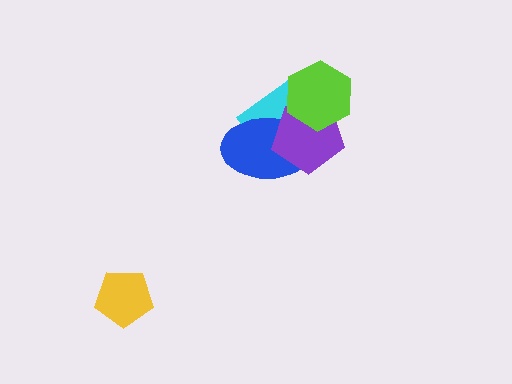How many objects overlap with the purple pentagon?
3 objects overlap with the purple pentagon.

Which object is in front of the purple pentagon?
The lime hexagon is in front of the purple pentagon.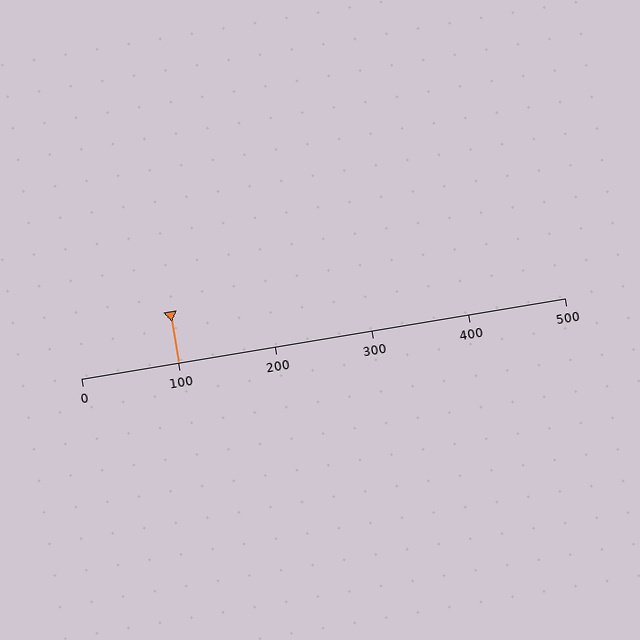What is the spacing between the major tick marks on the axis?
The major ticks are spaced 100 apart.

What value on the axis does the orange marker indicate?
The marker indicates approximately 100.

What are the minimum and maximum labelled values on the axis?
The axis runs from 0 to 500.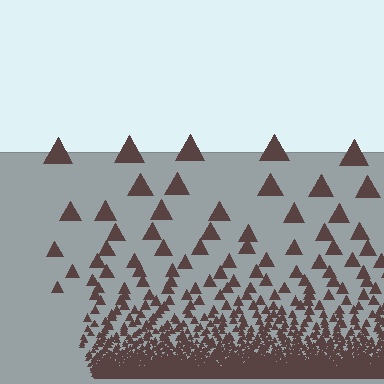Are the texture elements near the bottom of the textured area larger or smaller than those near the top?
Smaller. The gradient is inverted — elements near the bottom are smaller and denser.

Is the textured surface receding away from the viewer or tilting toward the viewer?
The surface appears to tilt toward the viewer. Texture elements get larger and sparser toward the top.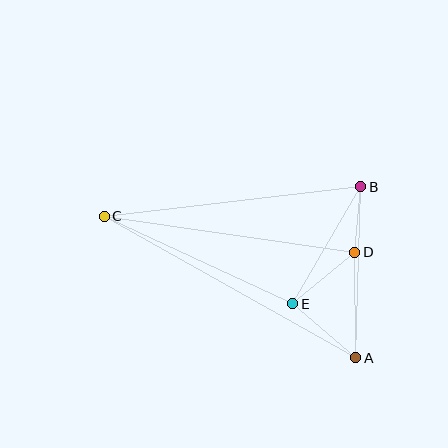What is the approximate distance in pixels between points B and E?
The distance between B and E is approximately 135 pixels.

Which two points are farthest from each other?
Points A and C are farthest from each other.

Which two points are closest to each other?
Points B and D are closest to each other.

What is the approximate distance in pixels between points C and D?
The distance between C and D is approximately 253 pixels.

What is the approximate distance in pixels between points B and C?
The distance between B and C is approximately 258 pixels.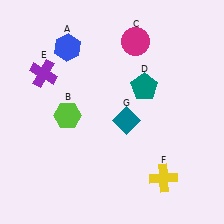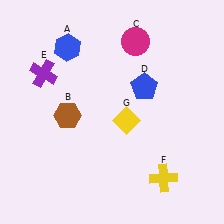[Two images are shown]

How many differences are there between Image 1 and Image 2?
There are 3 differences between the two images.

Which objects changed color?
B changed from lime to brown. D changed from teal to blue. G changed from teal to yellow.